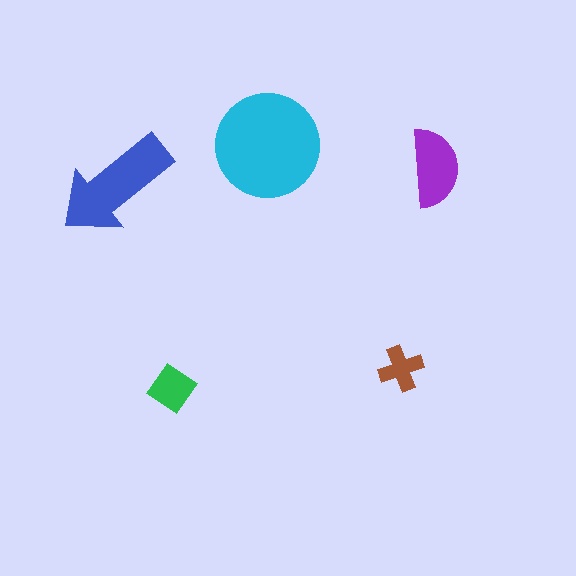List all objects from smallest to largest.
The brown cross, the green diamond, the purple semicircle, the blue arrow, the cyan circle.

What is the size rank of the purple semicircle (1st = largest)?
3rd.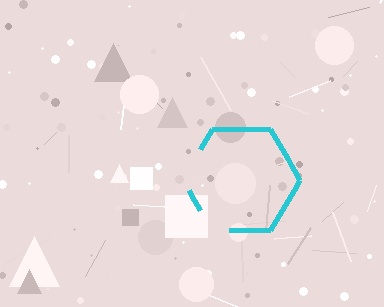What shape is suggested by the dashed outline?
The dashed outline suggests a hexagon.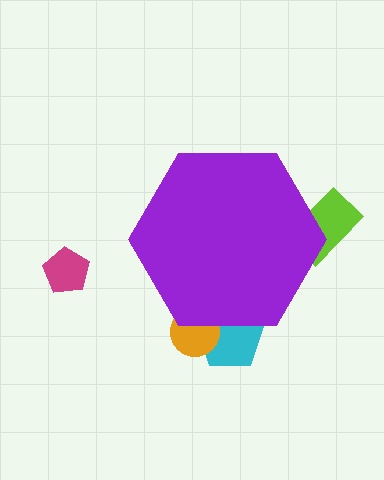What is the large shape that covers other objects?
A purple hexagon.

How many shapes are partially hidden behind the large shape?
3 shapes are partially hidden.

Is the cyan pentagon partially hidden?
Yes, the cyan pentagon is partially hidden behind the purple hexagon.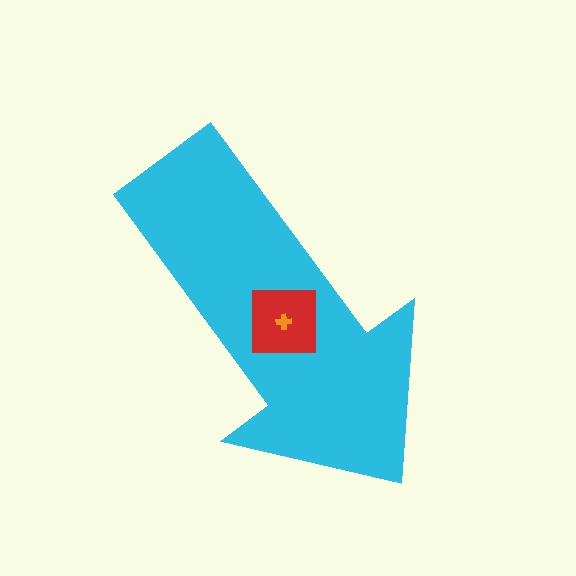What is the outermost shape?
The cyan arrow.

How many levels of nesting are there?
3.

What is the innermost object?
The orange cross.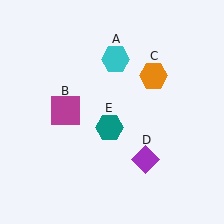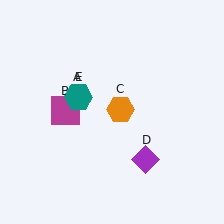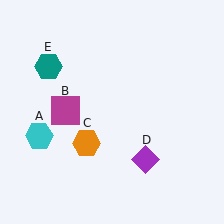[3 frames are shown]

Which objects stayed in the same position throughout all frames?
Magenta square (object B) and purple diamond (object D) remained stationary.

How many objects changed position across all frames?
3 objects changed position: cyan hexagon (object A), orange hexagon (object C), teal hexagon (object E).